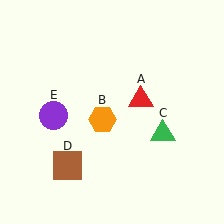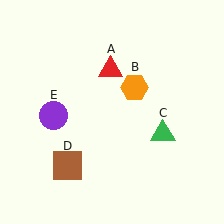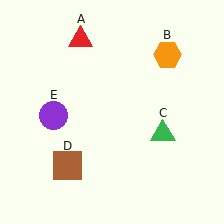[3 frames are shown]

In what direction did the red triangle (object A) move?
The red triangle (object A) moved up and to the left.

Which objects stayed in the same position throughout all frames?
Green triangle (object C) and brown square (object D) and purple circle (object E) remained stationary.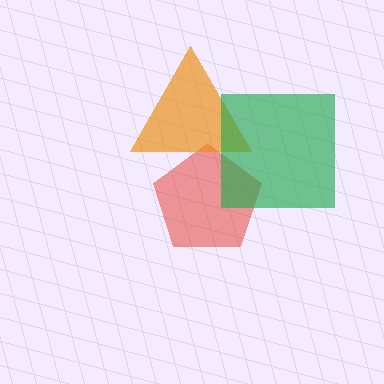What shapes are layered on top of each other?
The layered shapes are: a red pentagon, an orange triangle, a green square.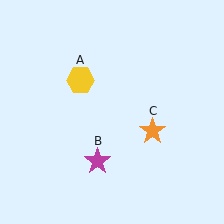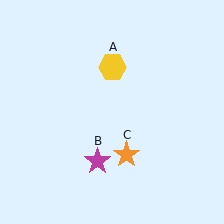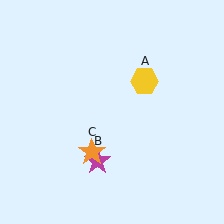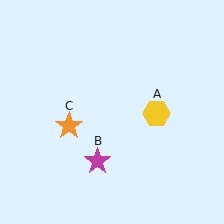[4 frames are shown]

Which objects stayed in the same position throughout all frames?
Magenta star (object B) remained stationary.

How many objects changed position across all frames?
2 objects changed position: yellow hexagon (object A), orange star (object C).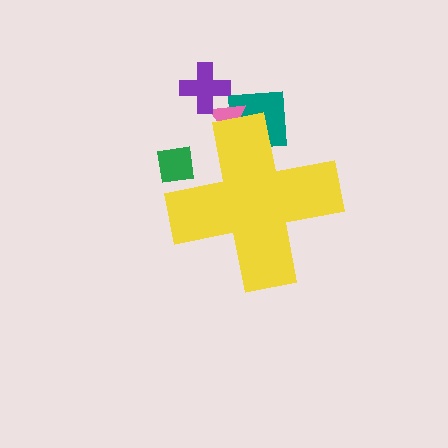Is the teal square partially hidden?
Yes, the teal square is partially hidden behind the yellow cross.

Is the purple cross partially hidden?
No, the purple cross is fully visible.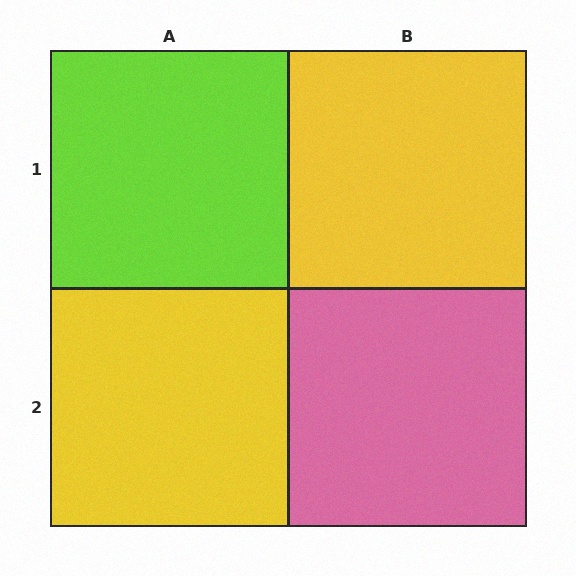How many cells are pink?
1 cell is pink.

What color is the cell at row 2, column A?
Yellow.